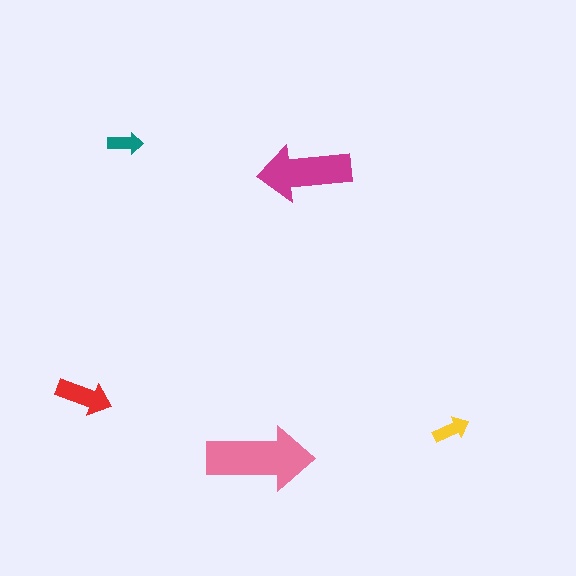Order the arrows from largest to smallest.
the pink one, the magenta one, the red one, the yellow one, the teal one.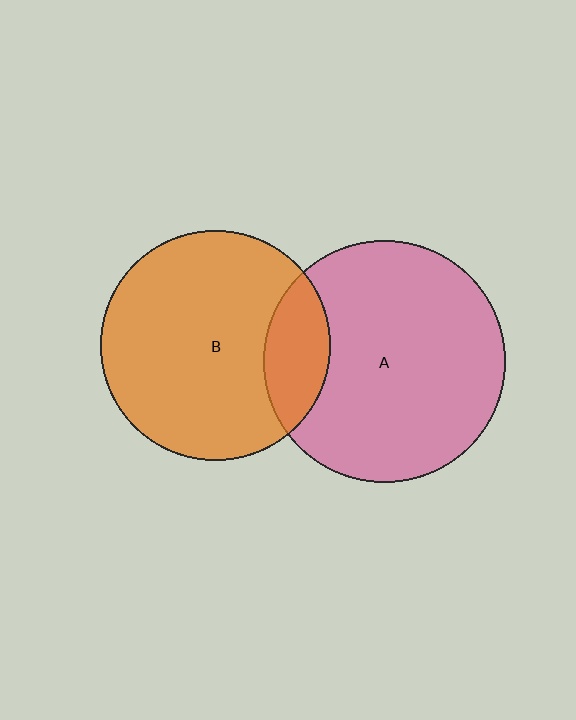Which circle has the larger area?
Circle A (pink).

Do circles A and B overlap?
Yes.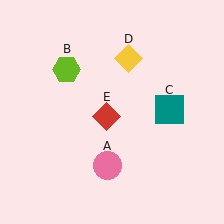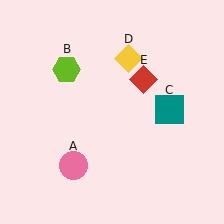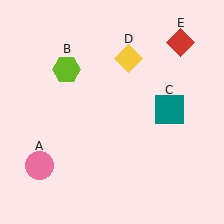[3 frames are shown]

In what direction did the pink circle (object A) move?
The pink circle (object A) moved left.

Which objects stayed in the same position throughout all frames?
Lime hexagon (object B) and teal square (object C) and yellow diamond (object D) remained stationary.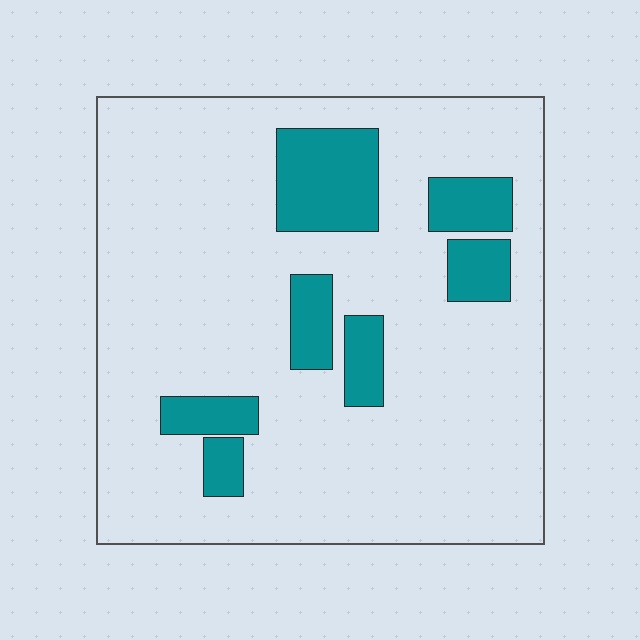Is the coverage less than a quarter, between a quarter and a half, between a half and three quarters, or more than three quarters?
Less than a quarter.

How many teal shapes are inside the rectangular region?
7.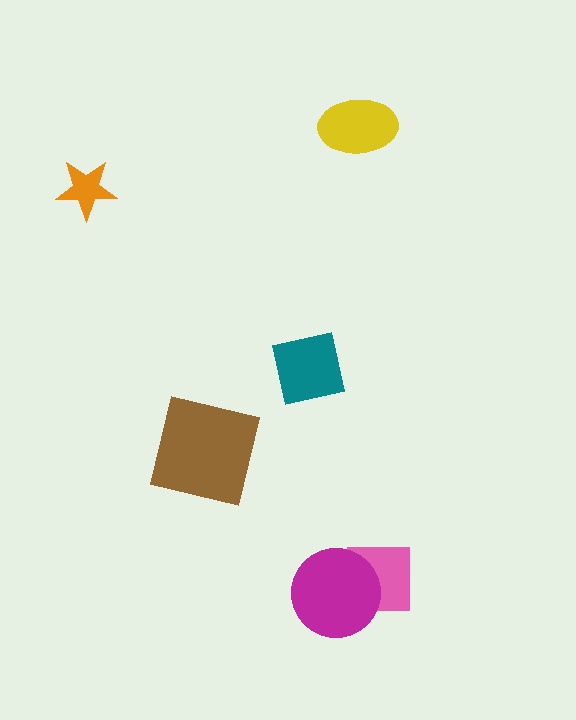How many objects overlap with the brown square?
0 objects overlap with the brown square.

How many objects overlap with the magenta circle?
1 object overlaps with the magenta circle.